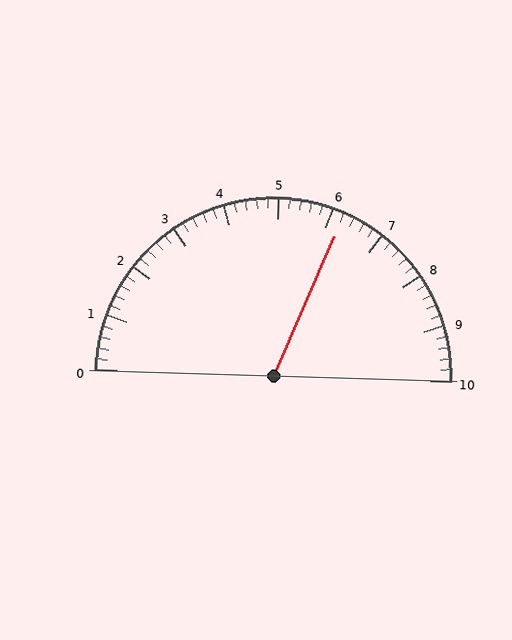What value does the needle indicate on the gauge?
The needle indicates approximately 6.2.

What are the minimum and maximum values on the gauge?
The gauge ranges from 0 to 10.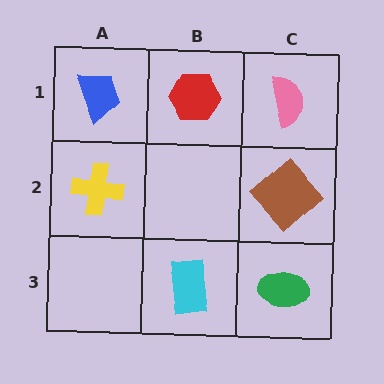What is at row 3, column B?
A cyan rectangle.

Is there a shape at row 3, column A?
No, that cell is empty.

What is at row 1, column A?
A blue trapezoid.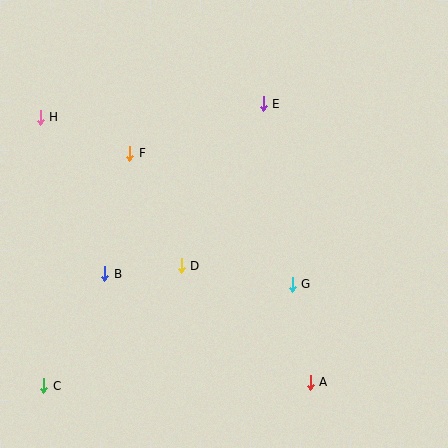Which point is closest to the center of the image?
Point D at (181, 266) is closest to the center.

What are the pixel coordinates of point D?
Point D is at (181, 266).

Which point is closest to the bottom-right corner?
Point A is closest to the bottom-right corner.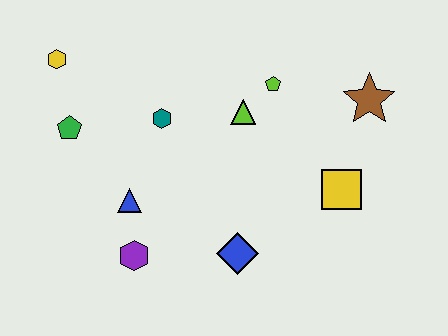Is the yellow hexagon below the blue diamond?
No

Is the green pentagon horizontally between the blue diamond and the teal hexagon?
No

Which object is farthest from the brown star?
The yellow hexagon is farthest from the brown star.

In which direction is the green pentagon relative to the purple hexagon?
The green pentagon is above the purple hexagon.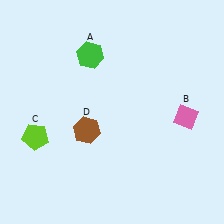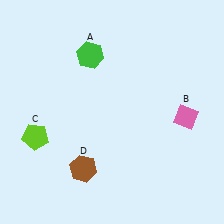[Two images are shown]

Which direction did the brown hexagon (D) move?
The brown hexagon (D) moved down.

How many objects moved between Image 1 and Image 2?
1 object moved between the two images.